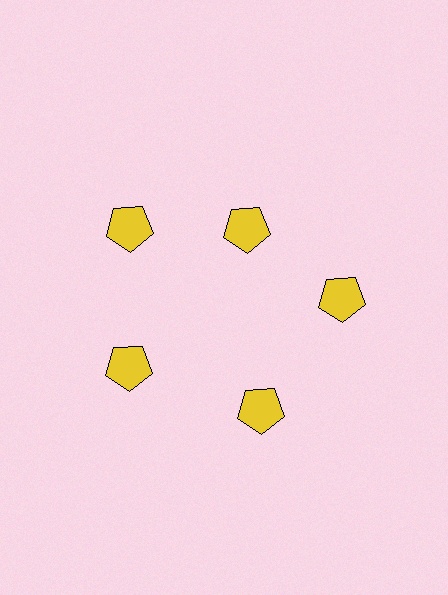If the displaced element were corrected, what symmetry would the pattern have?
It would have 5-fold rotational symmetry — the pattern would map onto itself every 72 degrees.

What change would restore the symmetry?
The symmetry would be restored by moving it outward, back onto the ring so that all 5 pentagons sit at equal angles and equal distance from the center.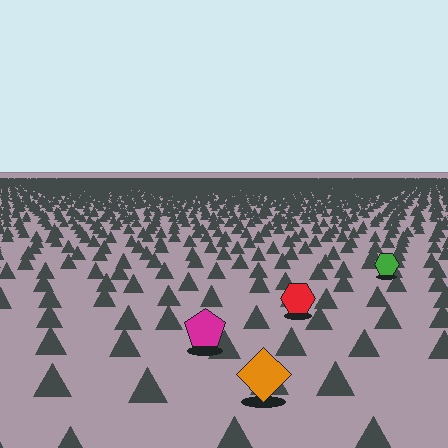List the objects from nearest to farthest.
From nearest to farthest: the orange diamond, the magenta pentagon, the red hexagon, the green hexagon.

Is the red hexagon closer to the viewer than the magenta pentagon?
No. The magenta pentagon is closer — you can tell from the texture gradient: the ground texture is coarser near it.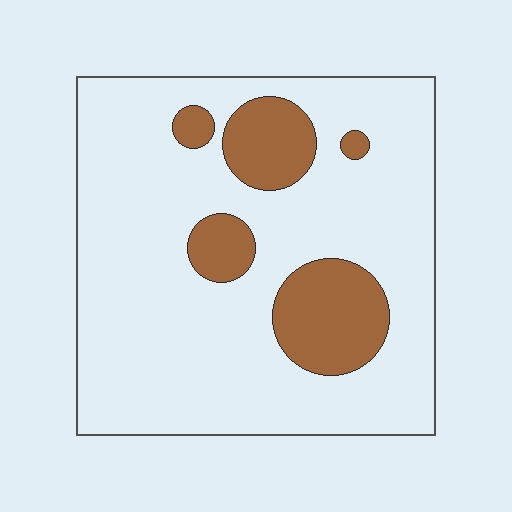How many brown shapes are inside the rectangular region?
5.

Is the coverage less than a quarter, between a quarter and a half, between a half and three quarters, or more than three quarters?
Less than a quarter.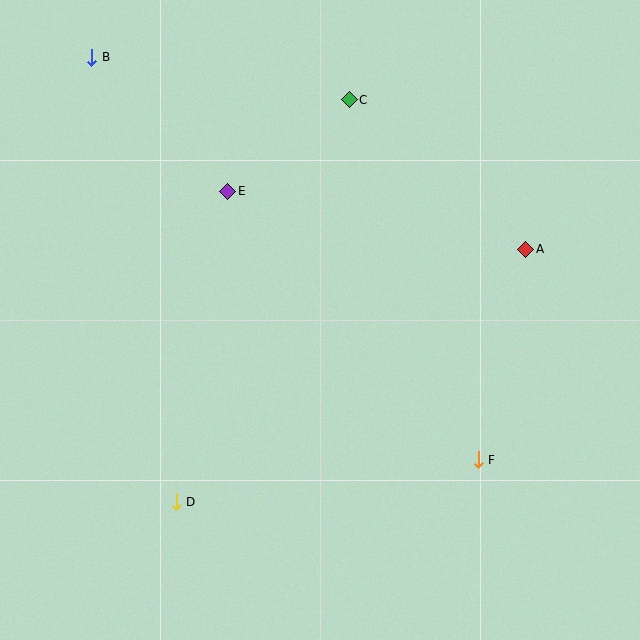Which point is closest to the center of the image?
Point E at (228, 191) is closest to the center.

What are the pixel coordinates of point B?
Point B is at (92, 57).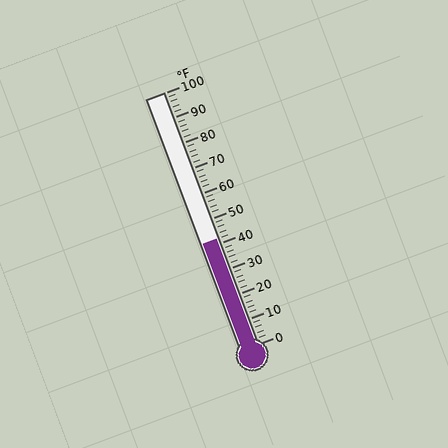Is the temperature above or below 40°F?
The temperature is above 40°F.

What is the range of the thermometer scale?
The thermometer scale ranges from 0°F to 100°F.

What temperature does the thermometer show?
The thermometer shows approximately 42°F.